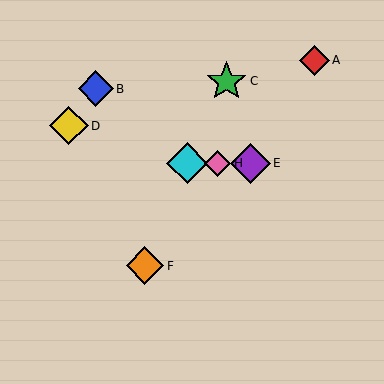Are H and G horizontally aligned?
Yes, both are at y≈163.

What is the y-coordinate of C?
Object C is at y≈81.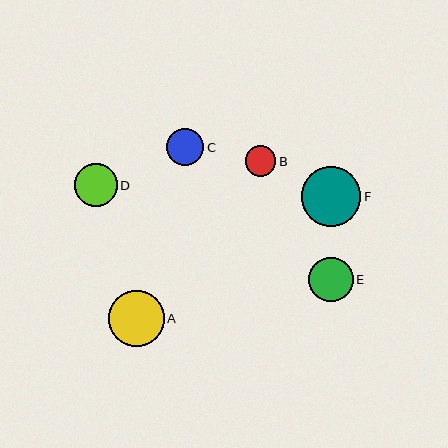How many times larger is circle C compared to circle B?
Circle C is approximately 1.2 times the size of circle B.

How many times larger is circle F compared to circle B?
Circle F is approximately 2.0 times the size of circle B.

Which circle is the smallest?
Circle B is the smallest with a size of approximately 30 pixels.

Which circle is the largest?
Circle F is the largest with a size of approximately 60 pixels.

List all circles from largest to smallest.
From largest to smallest: F, A, E, D, C, B.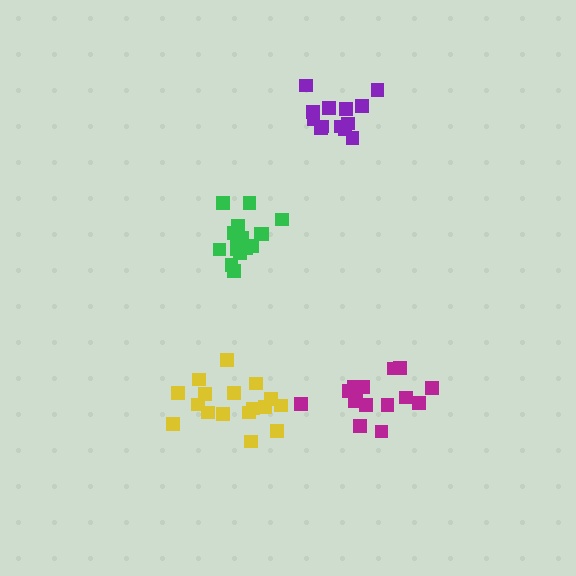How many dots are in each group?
Group 1: 13 dots, Group 2: 17 dots, Group 3: 17 dots, Group 4: 15 dots (62 total).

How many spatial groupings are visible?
There are 4 spatial groupings.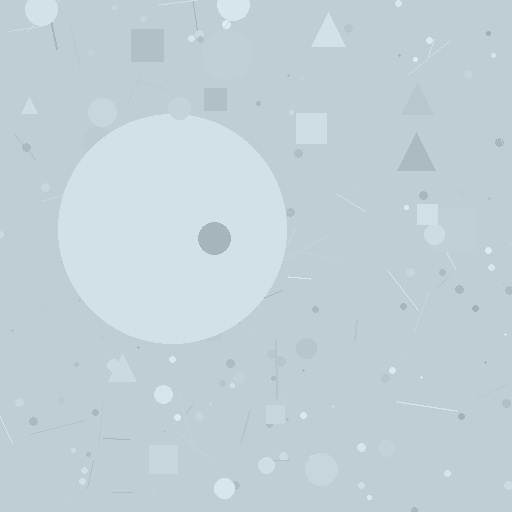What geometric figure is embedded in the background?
A circle is embedded in the background.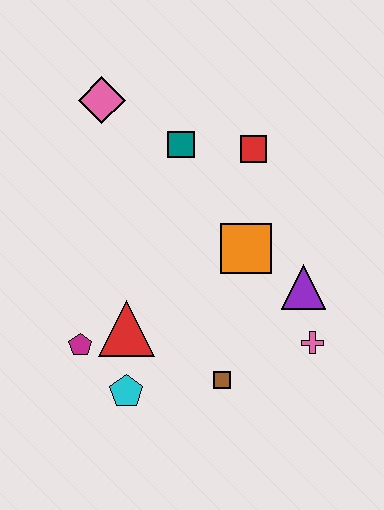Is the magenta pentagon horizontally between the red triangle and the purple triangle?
No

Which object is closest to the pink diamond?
The teal square is closest to the pink diamond.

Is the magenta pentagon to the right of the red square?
No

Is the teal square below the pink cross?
No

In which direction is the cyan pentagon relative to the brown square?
The cyan pentagon is to the left of the brown square.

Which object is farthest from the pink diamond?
The pink cross is farthest from the pink diamond.